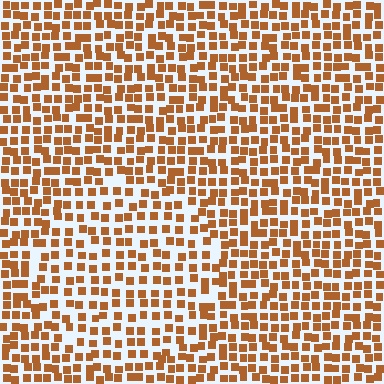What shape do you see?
I see a circle.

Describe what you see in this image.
The image contains small brown elements arranged at two different densities. A circle-shaped region is visible where the elements are less densely packed than the surrounding area.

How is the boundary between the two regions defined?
The boundary is defined by a change in element density (approximately 1.4x ratio). All elements are the same color, size, and shape.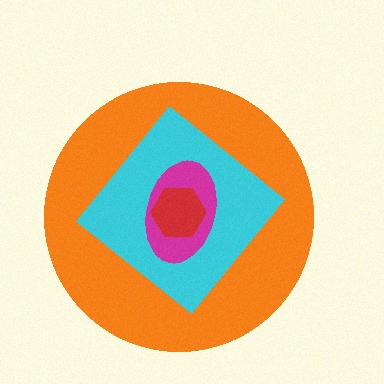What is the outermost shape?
The orange circle.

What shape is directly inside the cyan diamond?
The magenta ellipse.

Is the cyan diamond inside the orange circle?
Yes.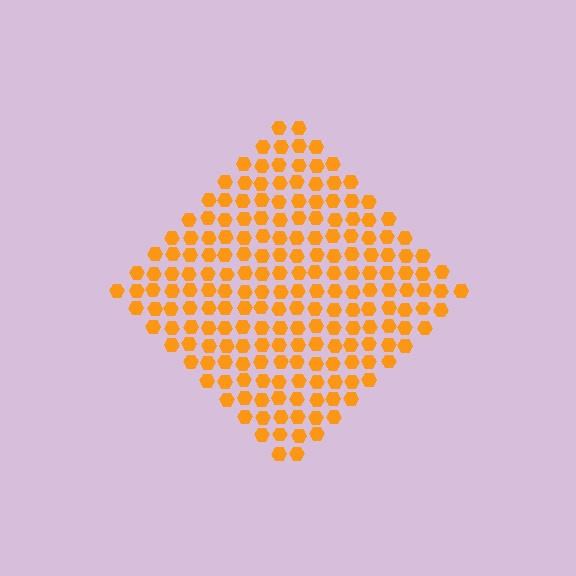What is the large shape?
The large shape is a diamond.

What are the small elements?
The small elements are hexagons.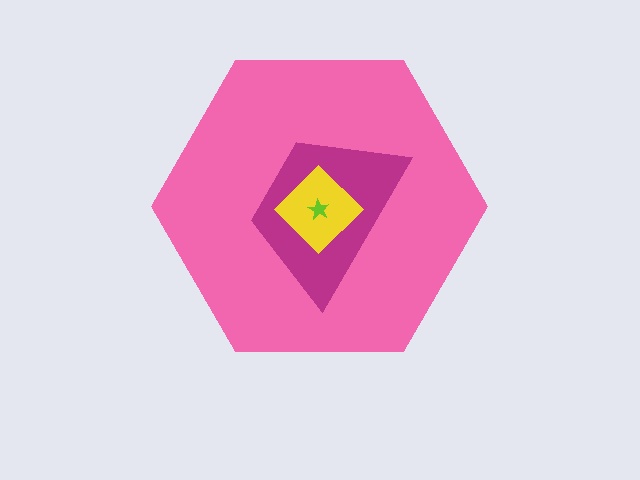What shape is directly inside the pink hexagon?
The magenta trapezoid.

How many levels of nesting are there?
4.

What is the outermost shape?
The pink hexagon.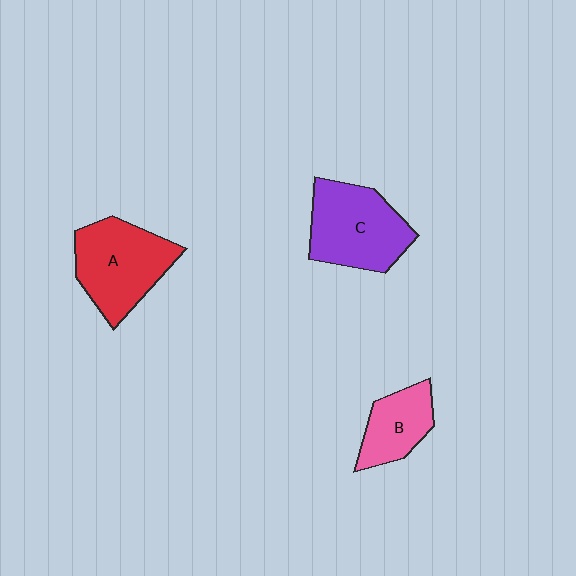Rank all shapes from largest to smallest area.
From largest to smallest: C (purple), A (red), B (pink).